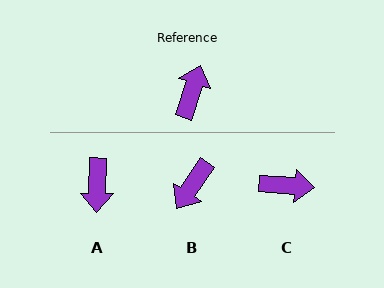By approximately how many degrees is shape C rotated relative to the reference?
Approximately 76 degrees clockwise.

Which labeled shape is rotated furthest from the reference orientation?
B, about 164 degrees away.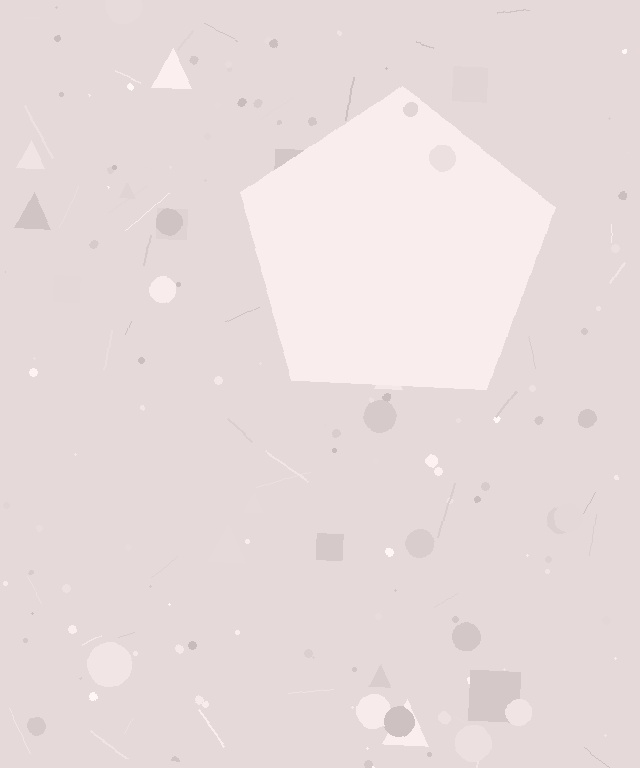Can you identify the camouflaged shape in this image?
The camouflaged shape is a pentagon.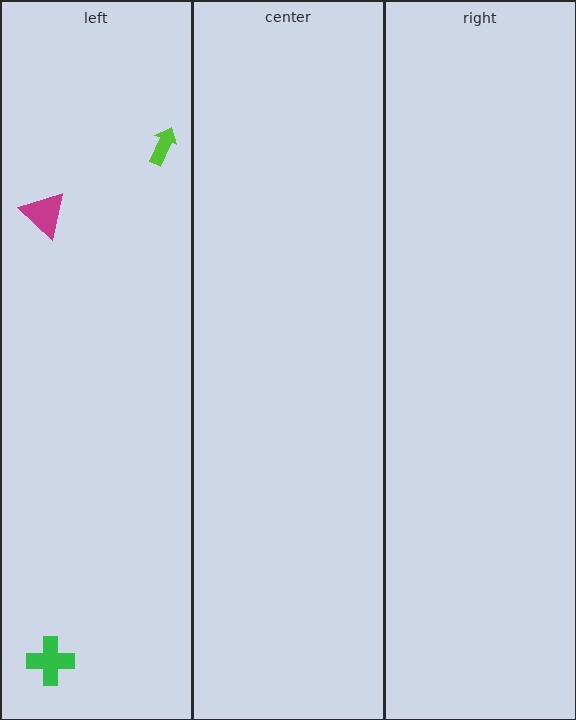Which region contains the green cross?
The left region.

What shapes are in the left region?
The green cross, the lime arrow, the magenta triangle.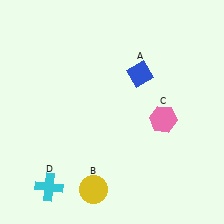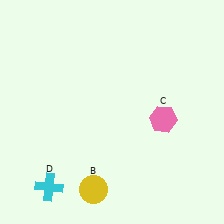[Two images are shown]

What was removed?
The blue diamond (A) was removed in Image 2.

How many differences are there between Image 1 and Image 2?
There is 1 difference between the two images.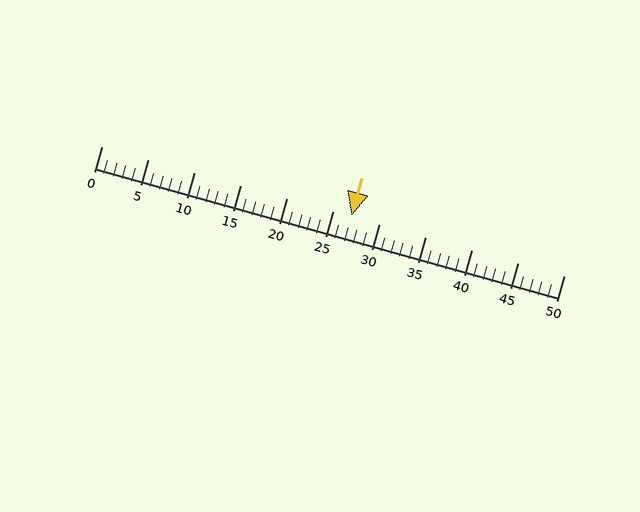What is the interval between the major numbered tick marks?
The major tick marks are spaced 5 units apart.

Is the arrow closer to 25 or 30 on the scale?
The arrow is closer to 25.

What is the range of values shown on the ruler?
The ruler shows values from 0 to 50.